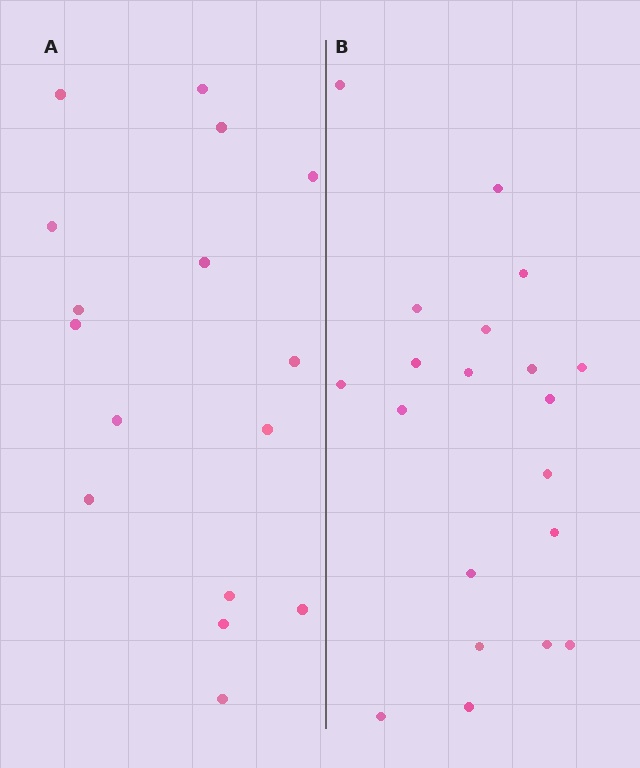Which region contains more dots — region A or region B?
Region B (the right region) has more dots.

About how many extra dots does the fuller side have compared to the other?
Region B has about 4 more dots than region A.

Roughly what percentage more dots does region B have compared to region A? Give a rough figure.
About 25% more.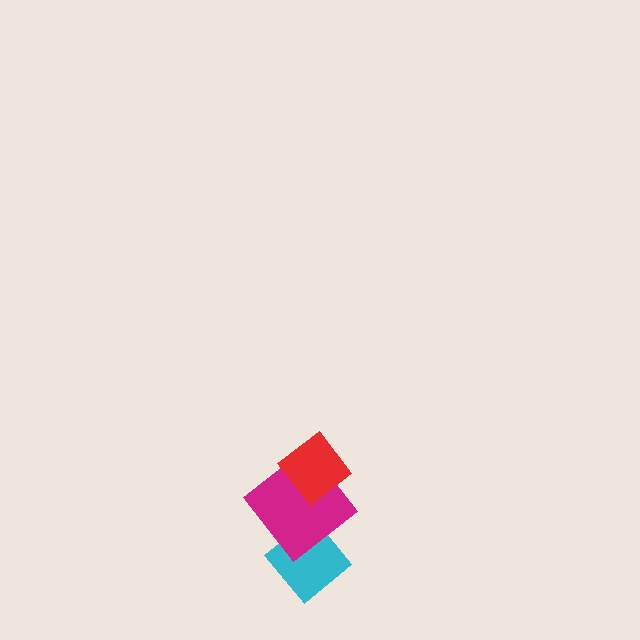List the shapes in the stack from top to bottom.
From top to bottom: the red diamond, the magenta diamond, the cyan diamond.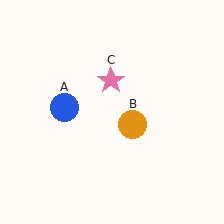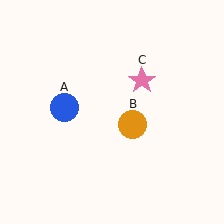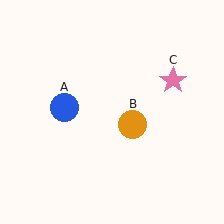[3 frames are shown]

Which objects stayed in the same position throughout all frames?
Blue circle (object A) and orange circle (object B) remained stationary.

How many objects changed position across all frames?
1 object changed position: pink star (object C).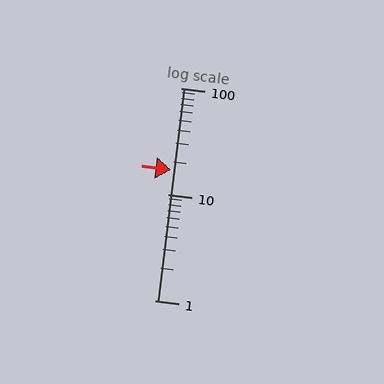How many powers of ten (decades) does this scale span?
The scale spans 2 decades, from 1 to 100.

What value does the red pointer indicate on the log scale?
The pointer indicates approximately 17.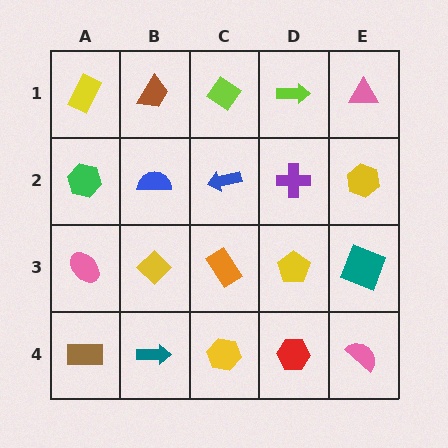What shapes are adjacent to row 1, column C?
A blue arrow (row 2, column C), a brown trapezoid (row 1, column B), a lime arrow (row 1, column D).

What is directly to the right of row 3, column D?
A teal square.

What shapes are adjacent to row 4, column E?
A teal square (row 3, column E), a red hexagon (row 4, column D).